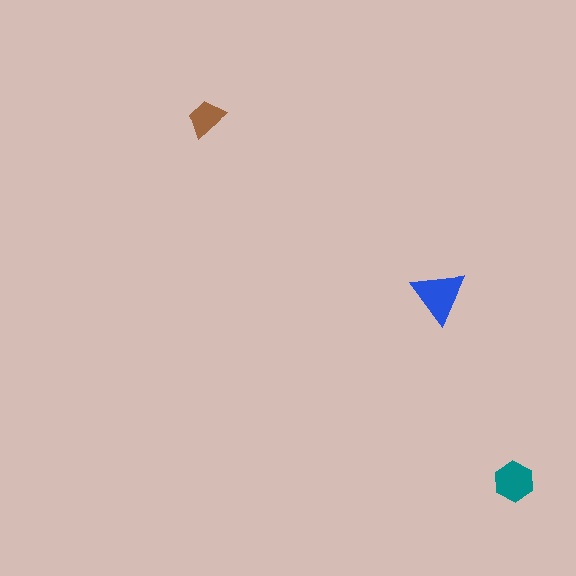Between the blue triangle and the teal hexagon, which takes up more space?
The blue triangle.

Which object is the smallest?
The brown trapezoid.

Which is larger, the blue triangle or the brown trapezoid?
The blue triangle.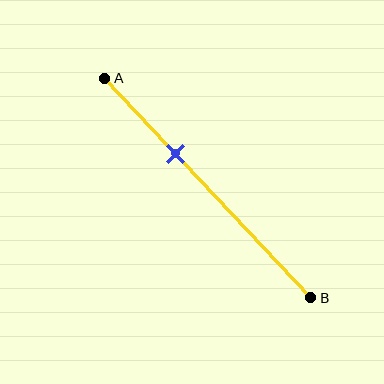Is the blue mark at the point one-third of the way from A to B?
Yes, the mark is approximately at the one-third point.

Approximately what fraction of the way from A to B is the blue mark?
The blue mark is approximately 35% of the way from A to B.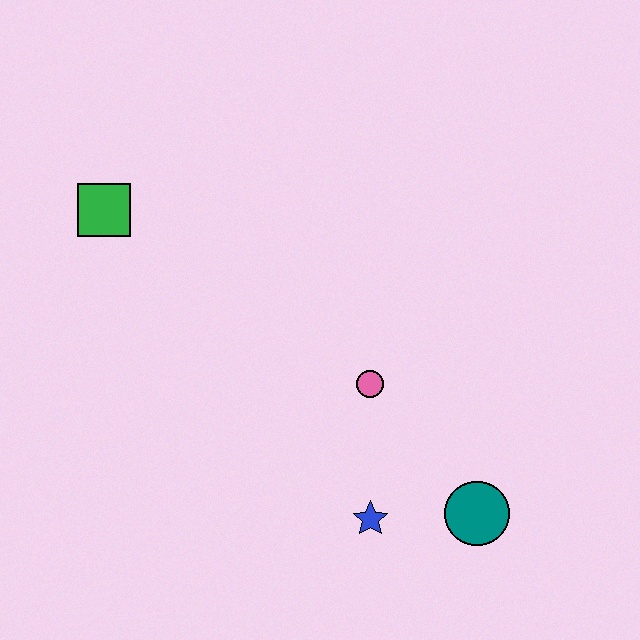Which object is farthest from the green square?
The teal circle is farthest from the green square.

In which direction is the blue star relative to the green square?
The blue star is below the green square.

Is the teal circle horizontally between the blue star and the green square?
No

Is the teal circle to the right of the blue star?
Yes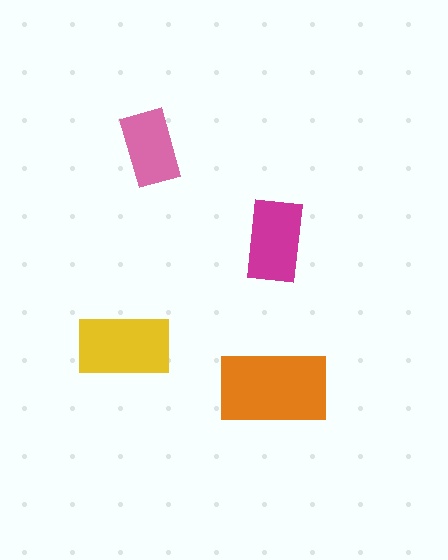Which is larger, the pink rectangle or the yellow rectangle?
The yellow one.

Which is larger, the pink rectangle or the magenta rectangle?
The magenta one.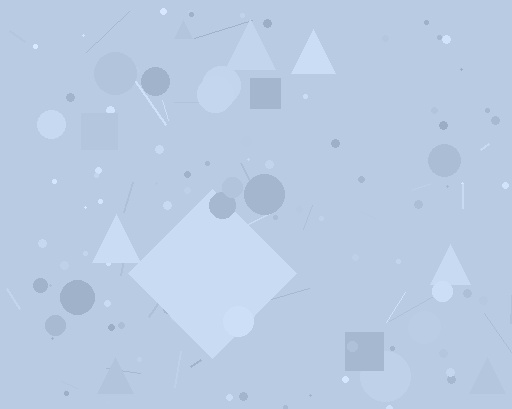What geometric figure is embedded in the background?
A diamond is embedded in the background.